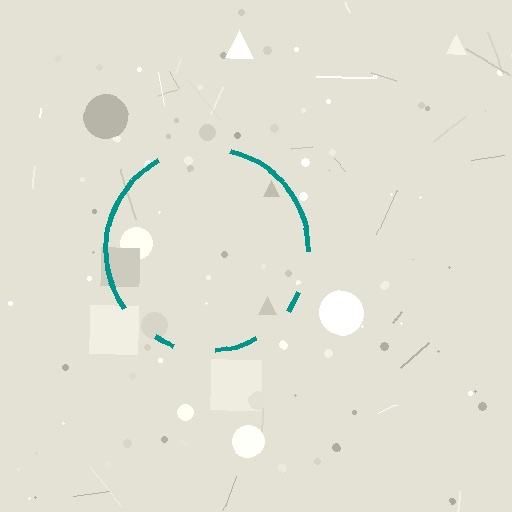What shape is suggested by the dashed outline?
The dashed outline suggests a circle.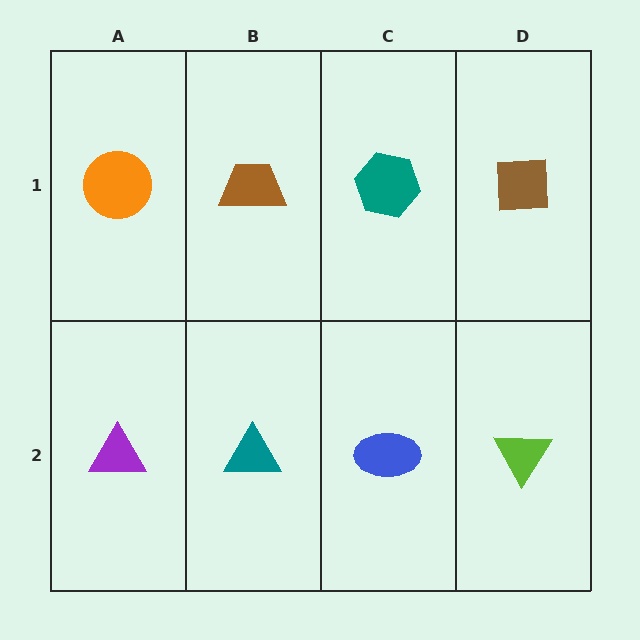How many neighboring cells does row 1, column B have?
3.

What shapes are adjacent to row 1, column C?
A blue ellipse (row 2, column C), a brown trapezoid (row 1, column B), a brown square (row 1, column D).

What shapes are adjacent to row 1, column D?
A lime triangle (row 2, column D), a teal hexagon (row 1, column C).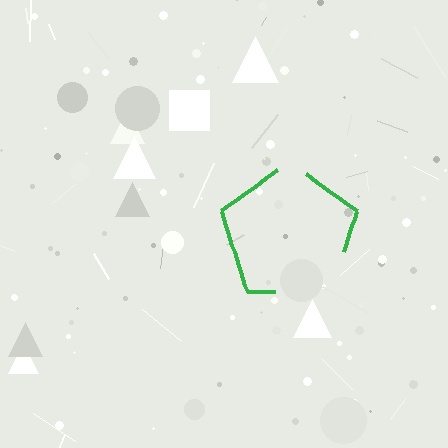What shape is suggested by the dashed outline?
The dashed outline suggests a pentagon.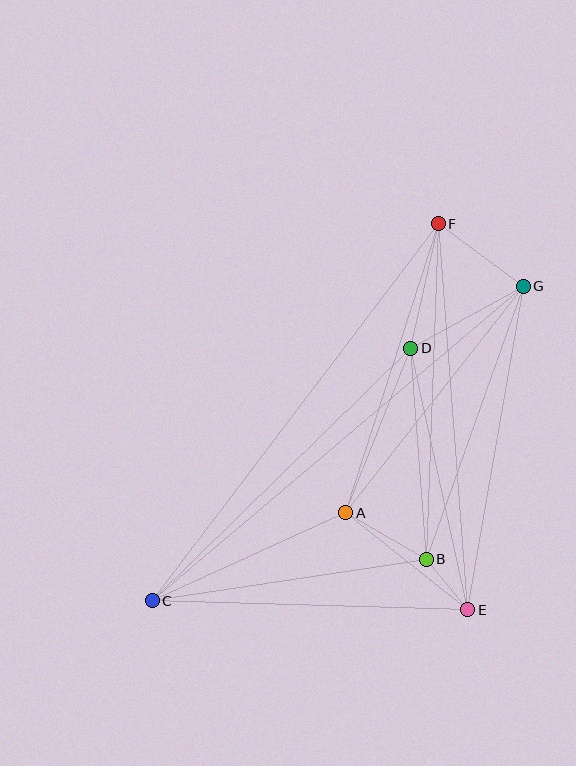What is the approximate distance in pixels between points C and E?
The distance between C and E is approximately 315 pixels.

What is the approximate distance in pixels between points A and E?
The distance between A and E is approximately 156 pixels.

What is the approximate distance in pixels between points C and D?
The distance between C and D is approximately 361 pixels.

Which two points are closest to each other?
Points B and E are closest to each other.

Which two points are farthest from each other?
Points C and G are farthest from each other.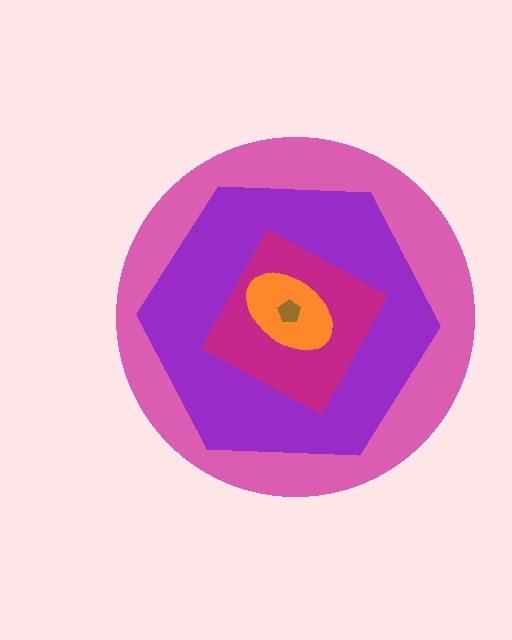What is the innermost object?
The brown pentagon.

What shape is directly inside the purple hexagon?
The magenta square.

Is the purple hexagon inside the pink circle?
Yes.